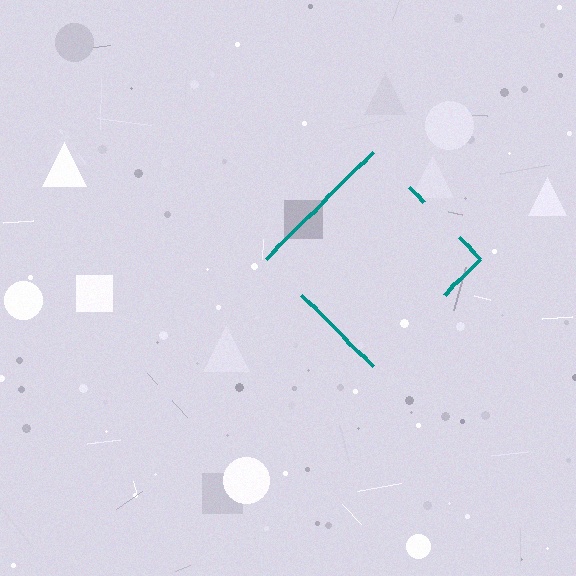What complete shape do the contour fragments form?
The contour fragments form a diamond.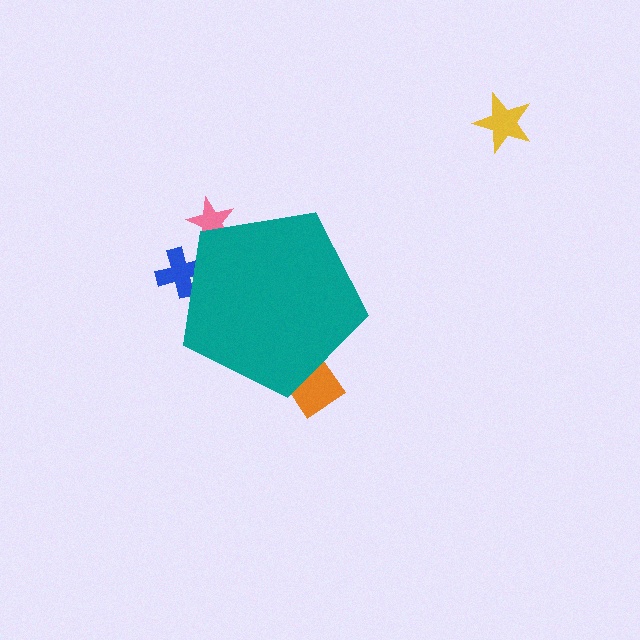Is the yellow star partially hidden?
No, the yellow star is fully visible.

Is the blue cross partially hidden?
Yes, the blue cross is partially hidden behind the teal pentagon.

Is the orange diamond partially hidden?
Yes, the orange diamond is partially hidden behind the teal pentagon.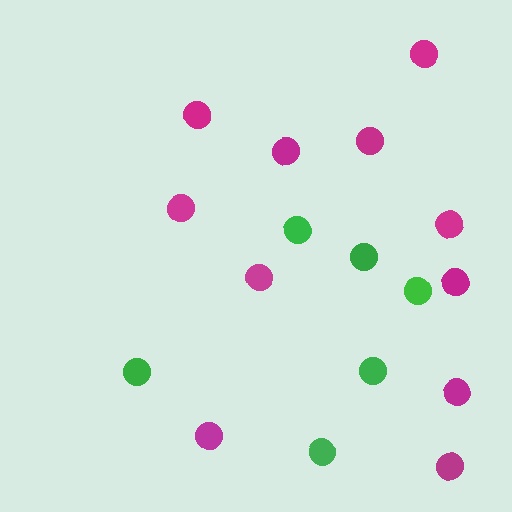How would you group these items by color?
There are 2 groups: one group of magenta circles (11) and one group of green circles (6).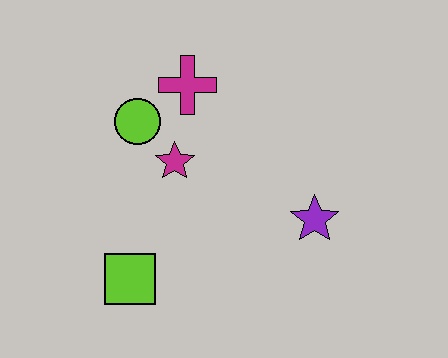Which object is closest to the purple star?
The magenta star is closest to the purple star.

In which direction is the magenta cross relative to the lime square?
The magenta cross is above the lime square.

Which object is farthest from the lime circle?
The purple star is farthest from the lime circle.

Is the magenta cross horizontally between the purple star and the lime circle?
Yes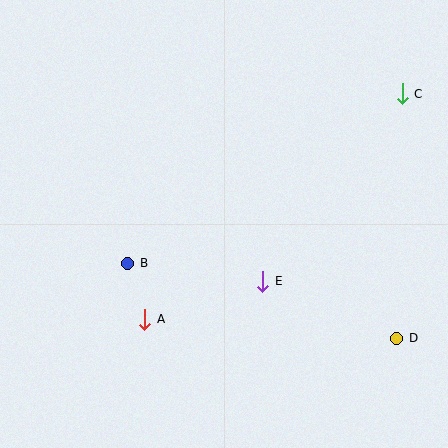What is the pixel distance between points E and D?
The distance between E and D is 146 pixels.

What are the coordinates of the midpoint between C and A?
The midpoint between C and A is at (273, 207).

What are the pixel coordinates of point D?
Point D is at (397, 339).